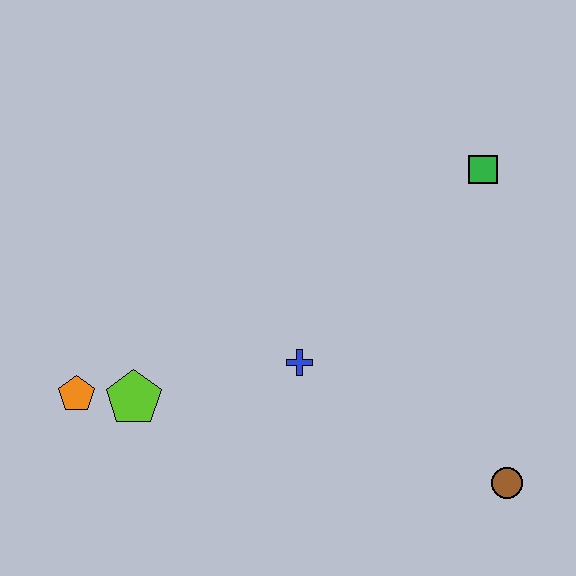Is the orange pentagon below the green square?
Yes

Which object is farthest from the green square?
The orange pentagon is farthest from the green square.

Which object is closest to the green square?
The blue cross is closest to the green square.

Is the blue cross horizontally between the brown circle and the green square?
No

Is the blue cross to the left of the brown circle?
Yes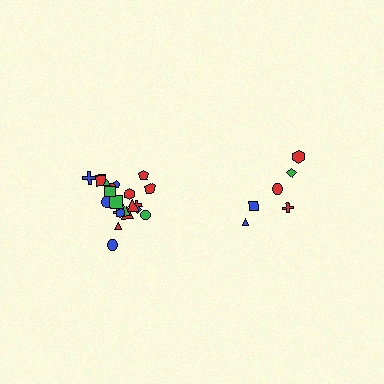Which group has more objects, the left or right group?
The left group.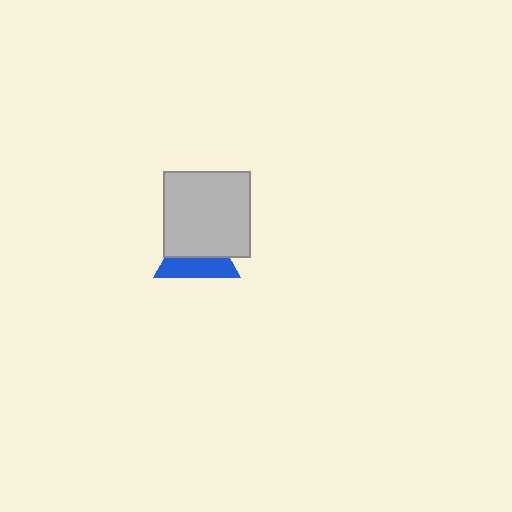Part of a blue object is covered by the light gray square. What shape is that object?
It is a triangle.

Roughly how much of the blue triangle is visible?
About half of it is visible (roughly 45%).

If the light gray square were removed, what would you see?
You would see the complete blue triangle.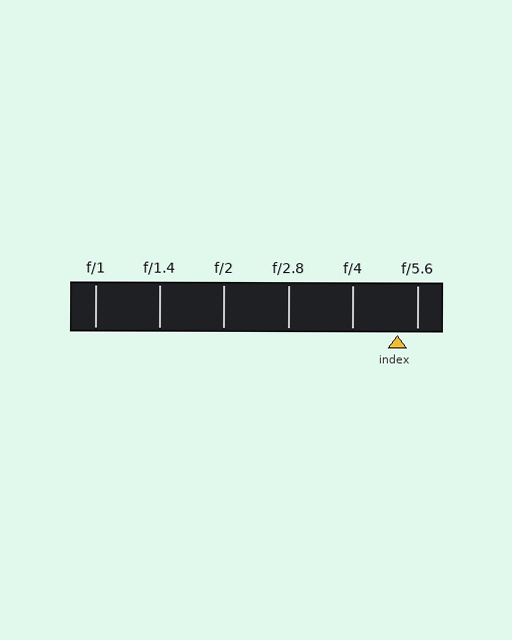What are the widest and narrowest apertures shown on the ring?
The widest aperture shown is f/1 and the narrowest is f/5.6.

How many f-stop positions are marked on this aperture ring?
There are 6 f-stop positions marked.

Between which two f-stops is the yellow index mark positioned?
The index mark is between f/4 and f/5.6.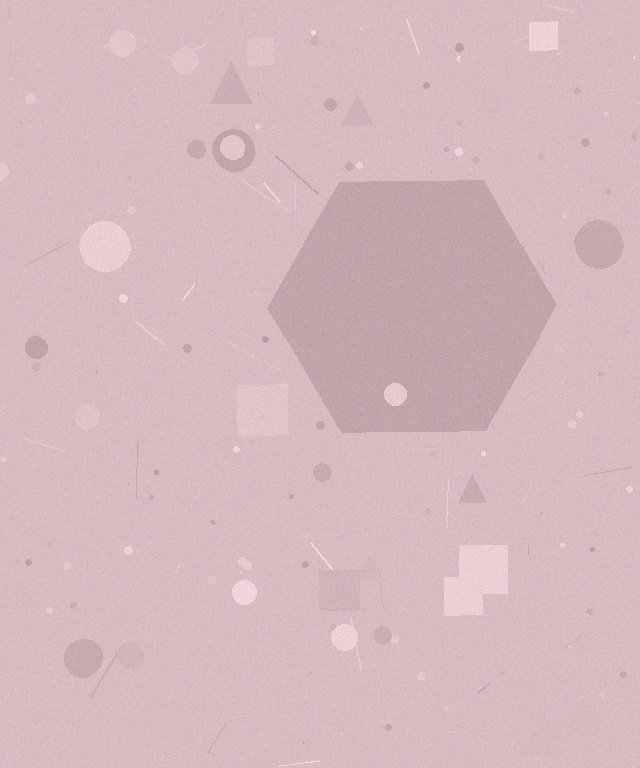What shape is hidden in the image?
A hexagon is hidden in the image.